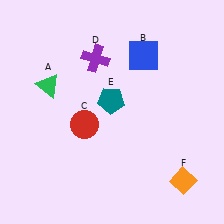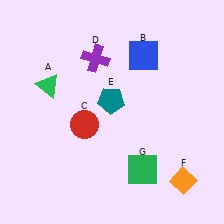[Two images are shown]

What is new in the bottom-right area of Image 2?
A green square (G) was added in the bottom-right area of Image 2.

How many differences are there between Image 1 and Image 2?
There is 1 difference between the two images.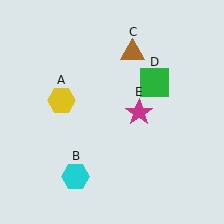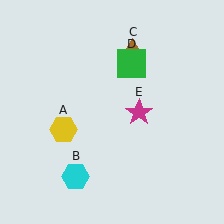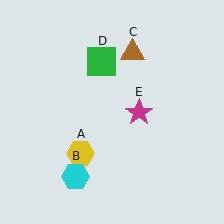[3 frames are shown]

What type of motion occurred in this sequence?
The yellow hexagon (object A), green square (object D) rotated counterclockwise around the center of the scene.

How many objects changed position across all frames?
2 objects changed position: yellow hexagon (object A), green square (object D).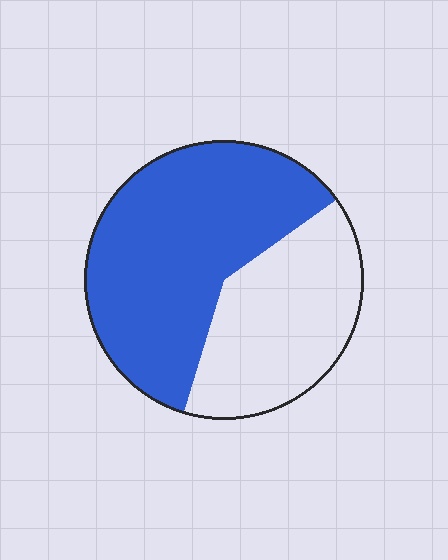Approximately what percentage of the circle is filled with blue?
Approximately 60%.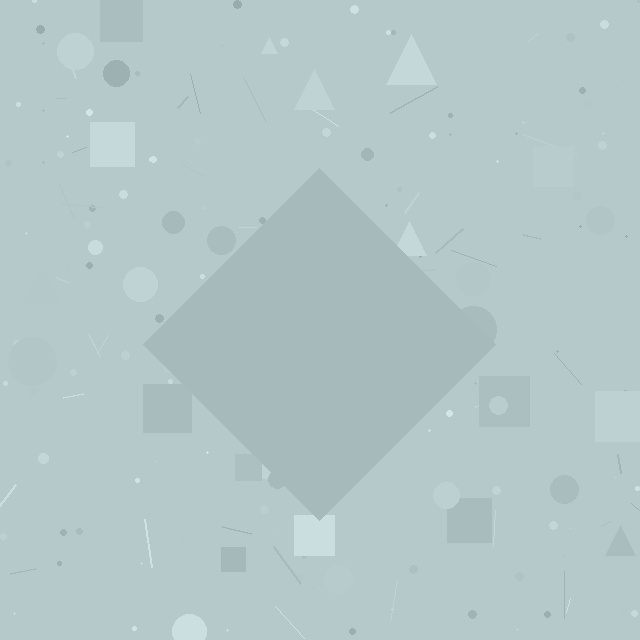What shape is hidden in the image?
A diamond is hidden in the image.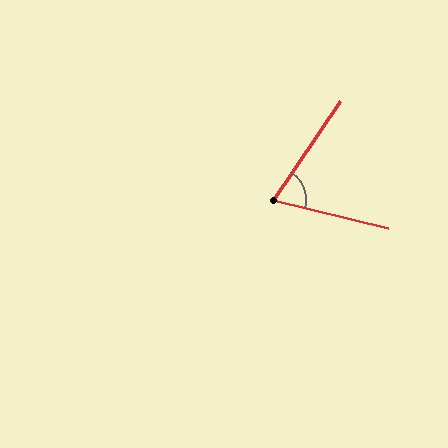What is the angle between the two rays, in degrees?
Approximately 70 degrees.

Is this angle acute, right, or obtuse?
It is acute.